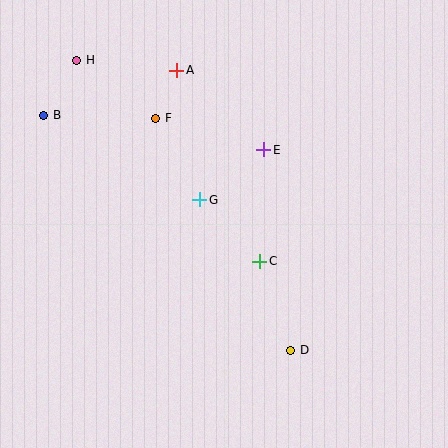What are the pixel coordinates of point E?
Point E is at (264, 150).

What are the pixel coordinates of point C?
Point C is at (260, 261).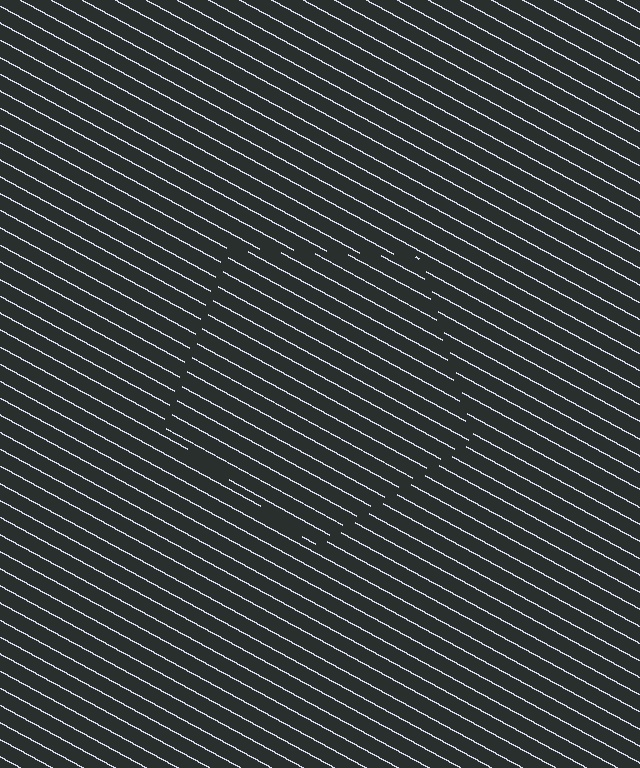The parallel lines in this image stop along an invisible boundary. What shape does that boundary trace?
An illusory pentagon. The interior of the shape contains the same grating, shifted by half a period — the contour is defined by the phase discontinuity where line-ends from the inner and outer gratings abut.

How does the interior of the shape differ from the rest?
The interior of the shape contains the same grating, shifted by half a period — the contour is defined by the phase discontinuity where line-ends from the inner and outer gratings abut.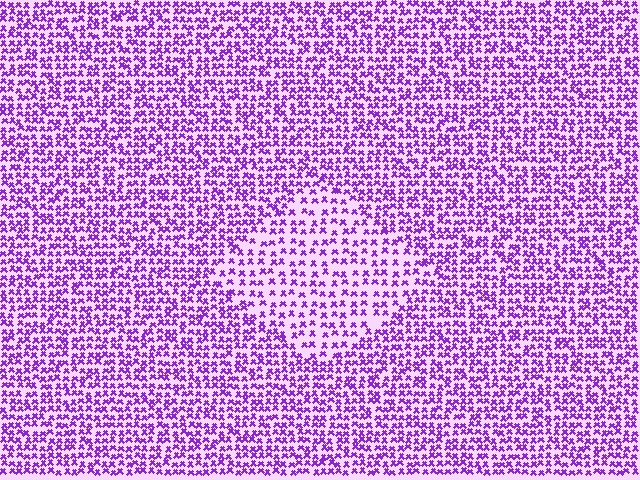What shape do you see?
I see a diamond.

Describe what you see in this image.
The image contains small purple elements arranged at two different densities. A diamond-shaped region is visible where the elements are less densely packed than the surrounding area.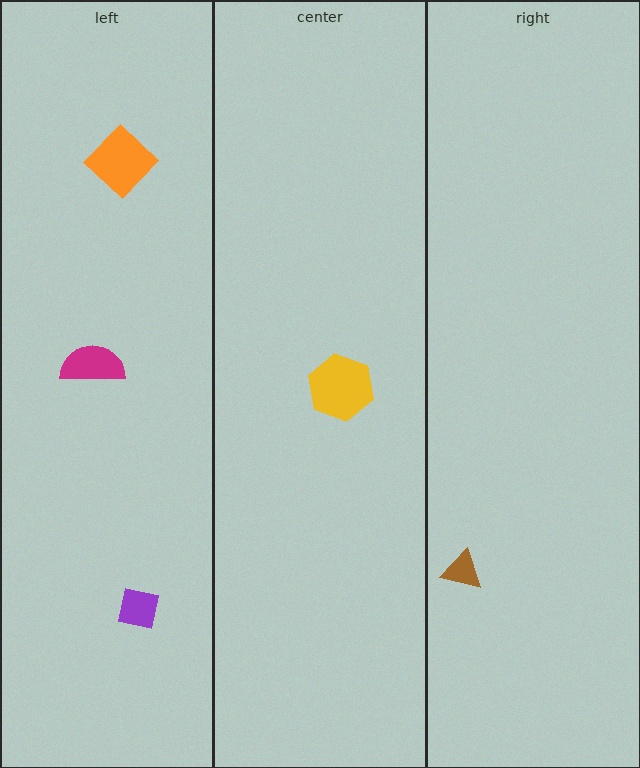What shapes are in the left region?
The magenta semicircle, the purple square, the orange diamond.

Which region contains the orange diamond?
The left region.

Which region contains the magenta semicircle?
The left region.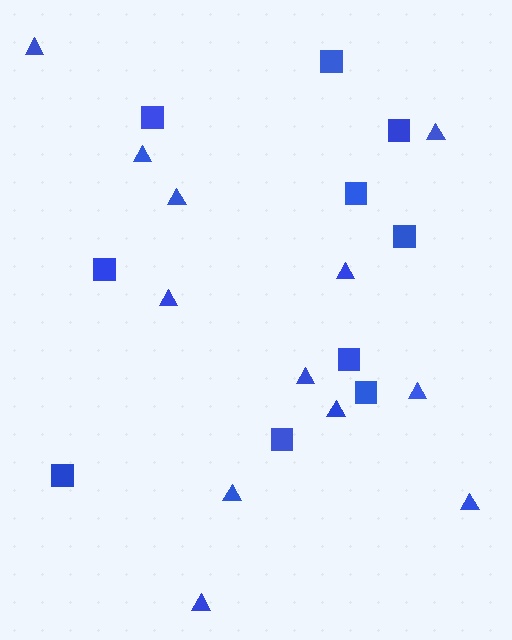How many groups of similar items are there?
There are 2 groups: one group of triangles (12) and one group of squares (10).